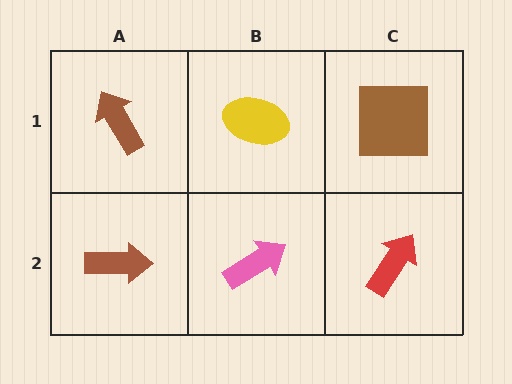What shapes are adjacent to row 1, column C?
A red arrow (row 2, column C), a yellow ellipse (row 1, column B).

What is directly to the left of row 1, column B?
A brown arrow.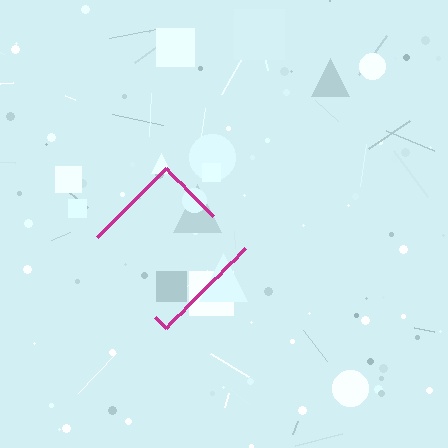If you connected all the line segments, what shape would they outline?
They would outline a diamond.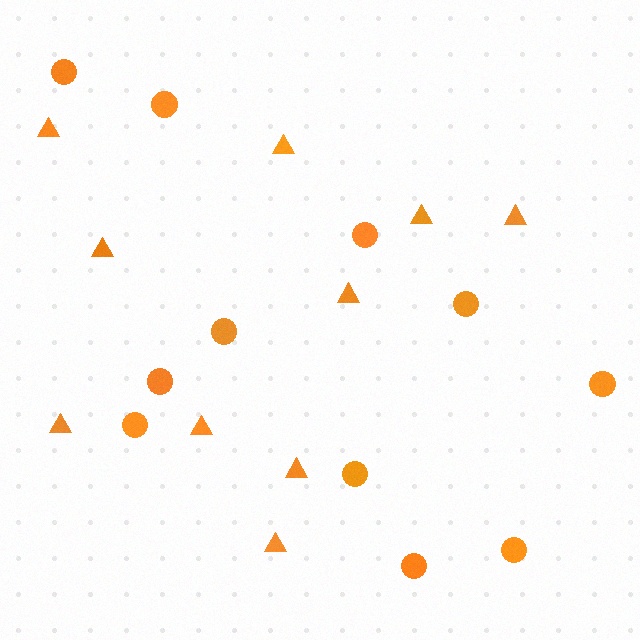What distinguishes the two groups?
There are 2 groups: one group of triangles (10) and one group of circles (11).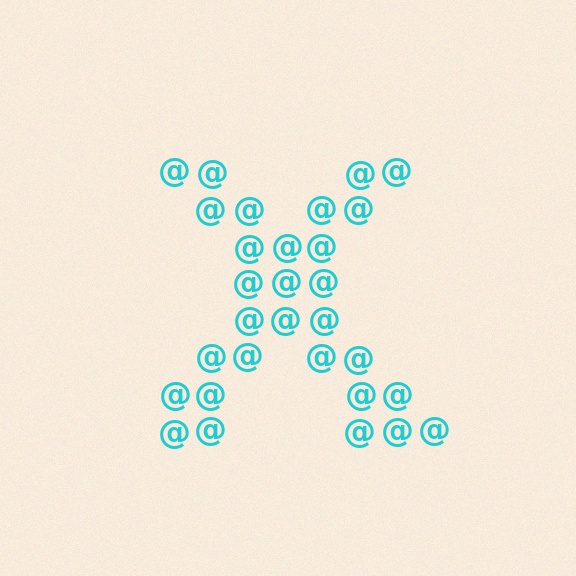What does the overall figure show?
The overall figure shows the letter X.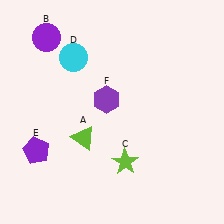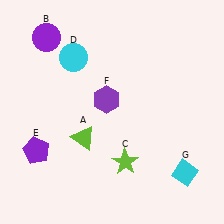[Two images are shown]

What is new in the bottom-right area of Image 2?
A cyan diamond (G) was added in the bottom-right area of Image 2.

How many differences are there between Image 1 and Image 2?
There is 1 difference between the two images.